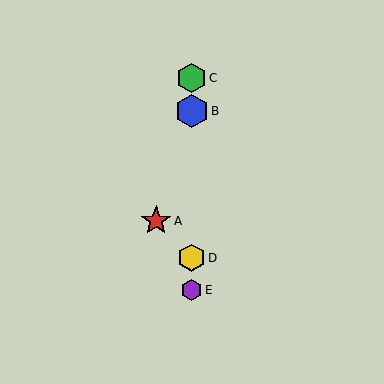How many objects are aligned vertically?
4 objects (B, C, D, E) are aligned vertically.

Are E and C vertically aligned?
Yes, both are at x≈192.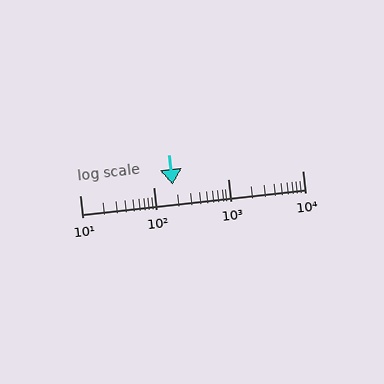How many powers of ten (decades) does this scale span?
The scale spans 3 decades, from 10 to 10000.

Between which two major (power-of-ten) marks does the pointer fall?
The pointer is between 100 and 1000.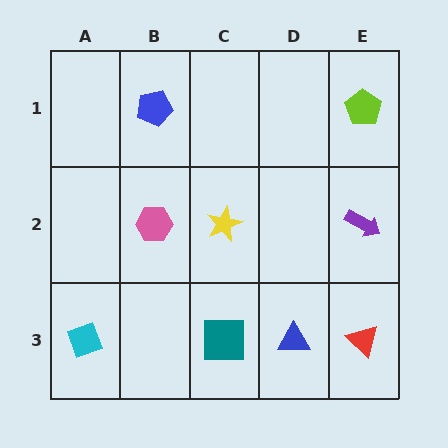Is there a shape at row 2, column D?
No, that cell is empty.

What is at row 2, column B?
A pink hexagon.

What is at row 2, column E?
A purple arrow.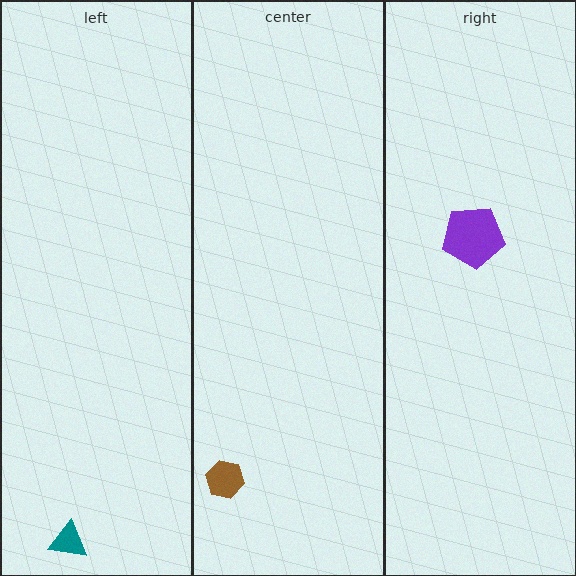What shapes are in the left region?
The teal triangle.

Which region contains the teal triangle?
The left region.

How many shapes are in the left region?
1.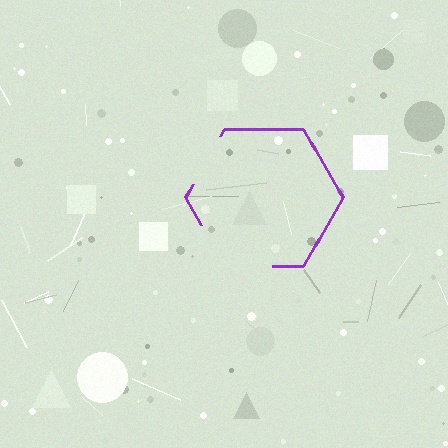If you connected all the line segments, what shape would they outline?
They would outline a hexagon.